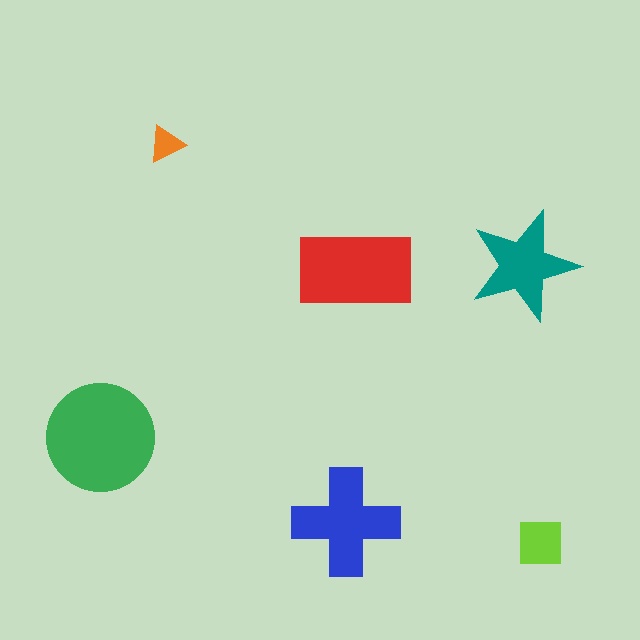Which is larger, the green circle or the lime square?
The green circle.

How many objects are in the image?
There are 6 objects in the image.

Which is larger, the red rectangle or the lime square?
The red rectangle.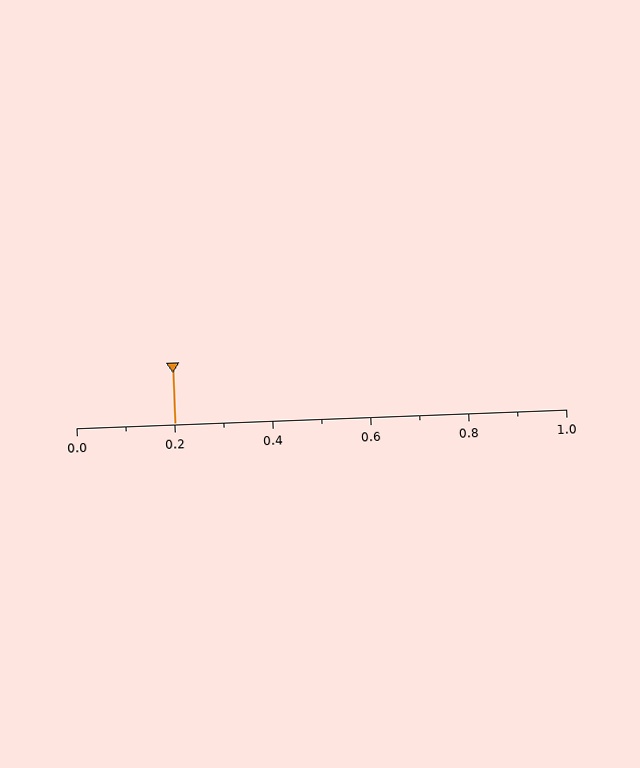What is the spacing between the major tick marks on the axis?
The major ticks are spaced 0.2 apart.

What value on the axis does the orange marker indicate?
The marker indicates approximately 0.2.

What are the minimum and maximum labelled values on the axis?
The axis runs from 0.0 to 1.0.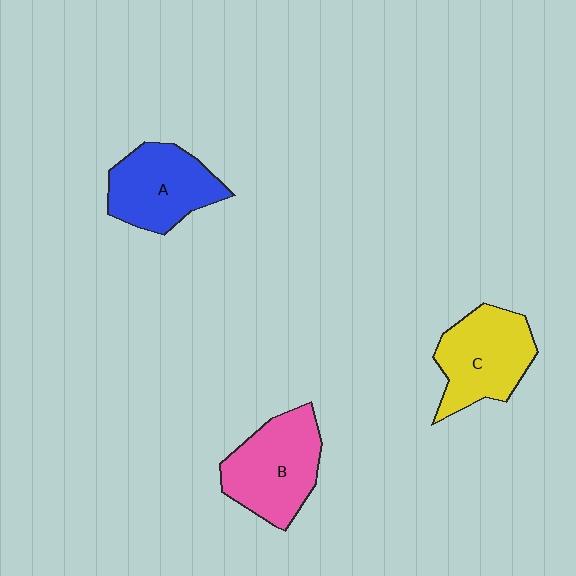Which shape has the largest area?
Shape B (pink).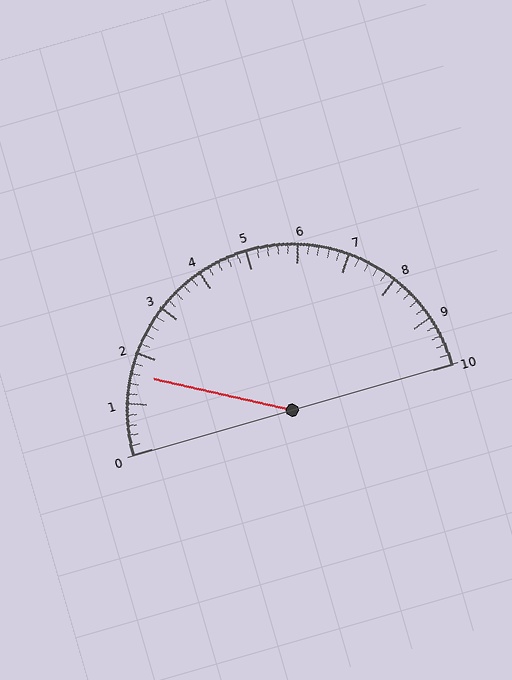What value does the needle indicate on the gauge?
The needle indicates approximately 1.6.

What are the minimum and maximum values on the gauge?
The gauge ranges from 0 to 10.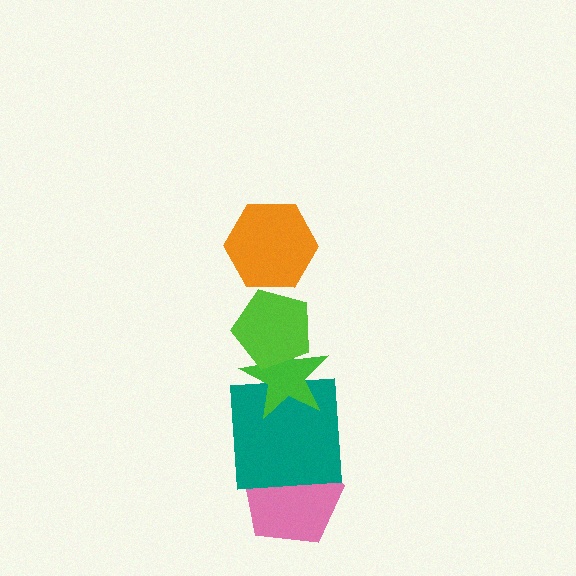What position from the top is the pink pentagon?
The pink pentagon is 5th from the top.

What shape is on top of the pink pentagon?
The teal square is on top of the pink pentagon.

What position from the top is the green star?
The green star is 3rd from the top.